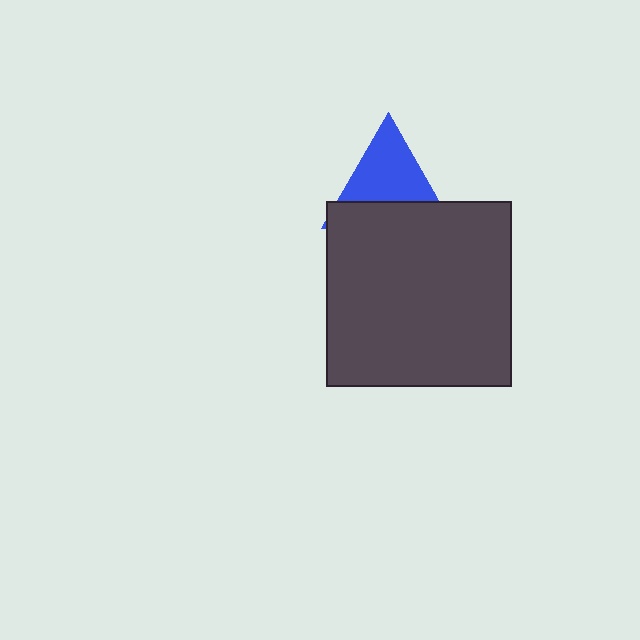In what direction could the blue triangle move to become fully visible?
The blue triangle could move up. That would shift it out from behind the dark gray square entirely.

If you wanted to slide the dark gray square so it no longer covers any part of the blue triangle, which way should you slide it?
Slide it down — that is the most direct way to separate the two shapes.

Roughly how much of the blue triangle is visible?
About half of it is visible (roughly 58%).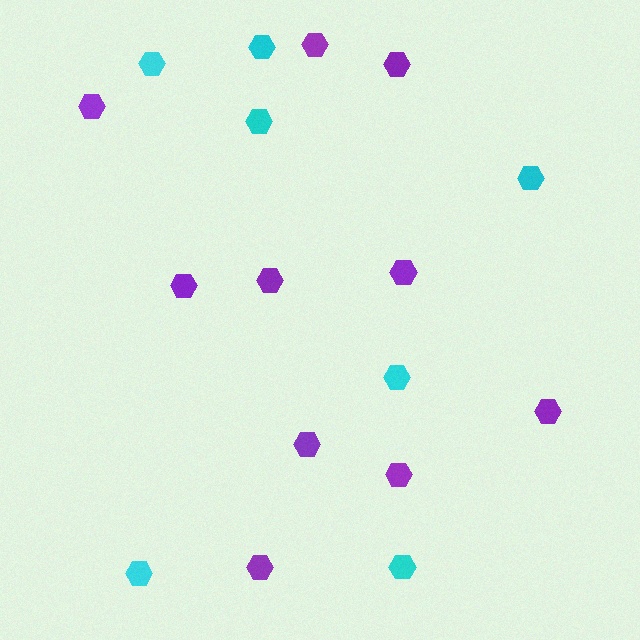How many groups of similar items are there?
There are 2 groups: one group of cyan hexagons (7) and one group of purple hexagons (10).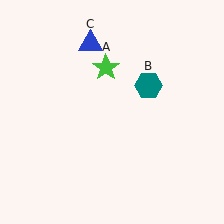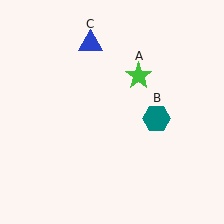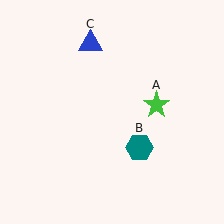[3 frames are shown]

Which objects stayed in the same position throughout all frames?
Blue triangle (object C) remained stationary.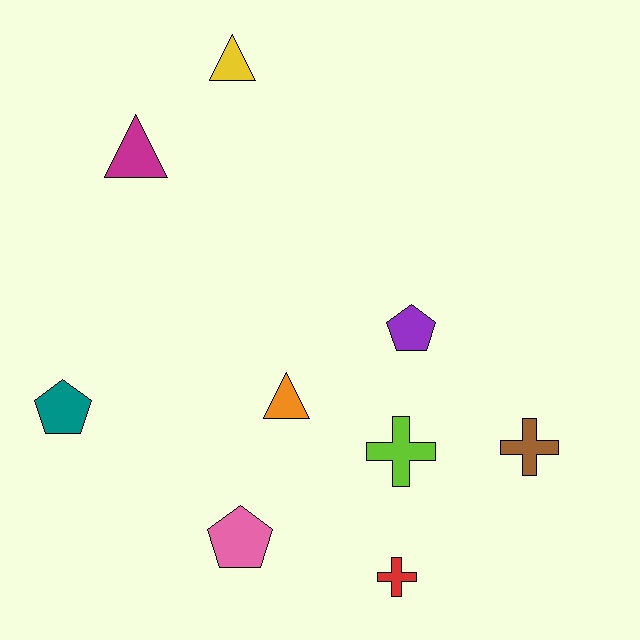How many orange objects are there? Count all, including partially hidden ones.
There is 1 orange object.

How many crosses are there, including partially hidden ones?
There are 3 crosses.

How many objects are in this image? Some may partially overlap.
There are 9 objects.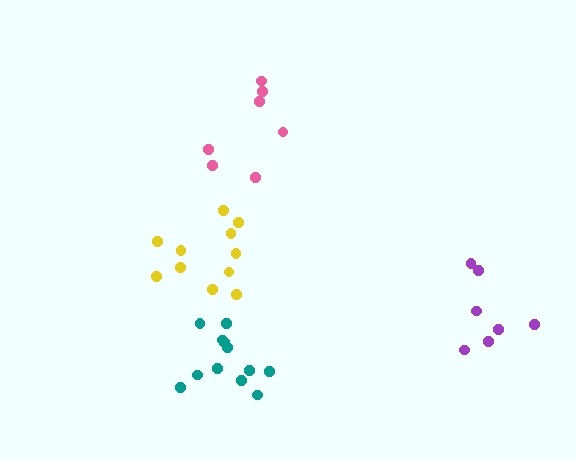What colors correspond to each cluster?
The clusters are colored: pink, purple, teal, yellow.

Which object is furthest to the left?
The yellow cluster is leftmost.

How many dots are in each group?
Group 1: 7 dots, Group 2: 7 dots, Group 3: 12 dots, Group 4: 11 dots (37 total).